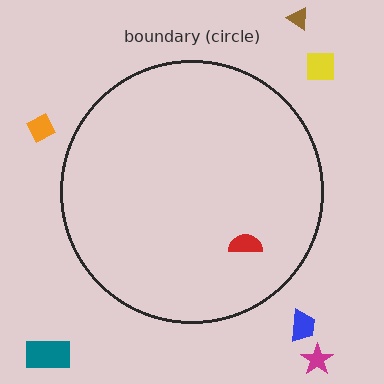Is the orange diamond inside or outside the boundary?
Outside.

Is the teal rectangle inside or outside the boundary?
Outside.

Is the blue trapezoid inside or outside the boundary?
Outside.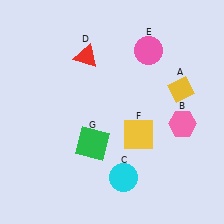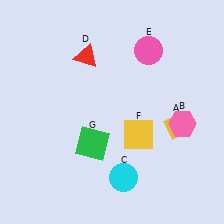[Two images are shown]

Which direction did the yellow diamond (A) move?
The yellow diamond (A) moved down.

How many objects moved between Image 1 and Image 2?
1 object moved between the two images.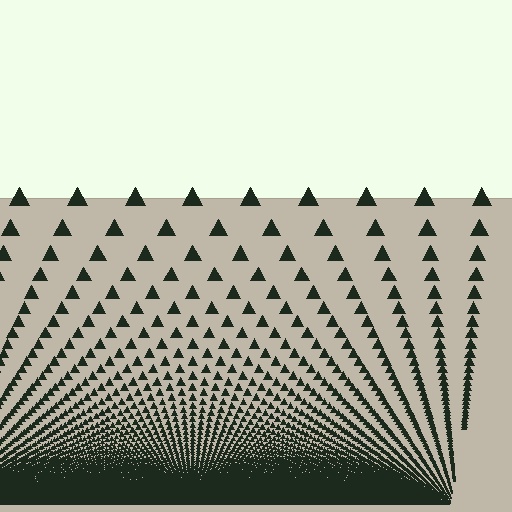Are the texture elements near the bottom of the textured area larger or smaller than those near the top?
Smaller. The gradient is inverted — elements near the bottom are smaller and denser.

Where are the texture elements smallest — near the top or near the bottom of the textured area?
Near the bottom.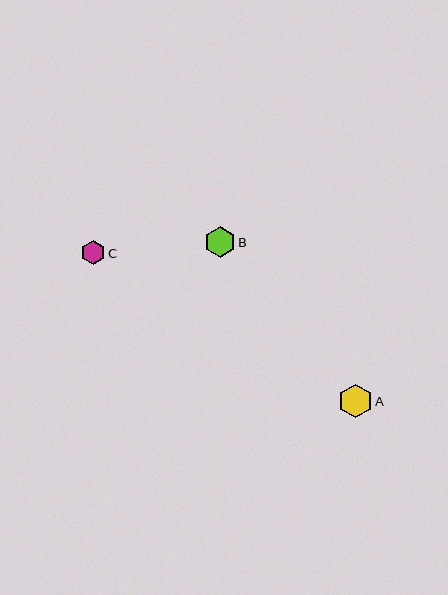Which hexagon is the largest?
Hexagon A is the largest with a size of approximately 34 pixels.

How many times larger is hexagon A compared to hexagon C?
Hexagon A is approximately 1.4 times the size of hexagon C.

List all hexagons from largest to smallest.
From largest to smallest: A, B, C.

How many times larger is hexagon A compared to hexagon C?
Hexagon A is approximately 1.4 times the size of hexagon C.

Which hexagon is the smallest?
Hexagon C is the smallest with a size of approximately 24 pixels.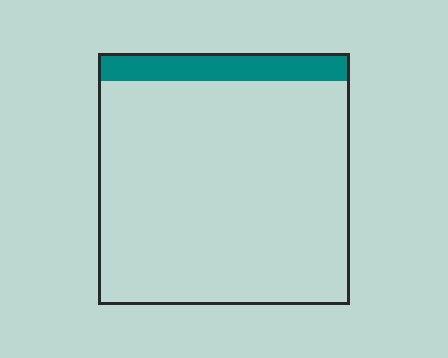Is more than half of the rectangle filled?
No.